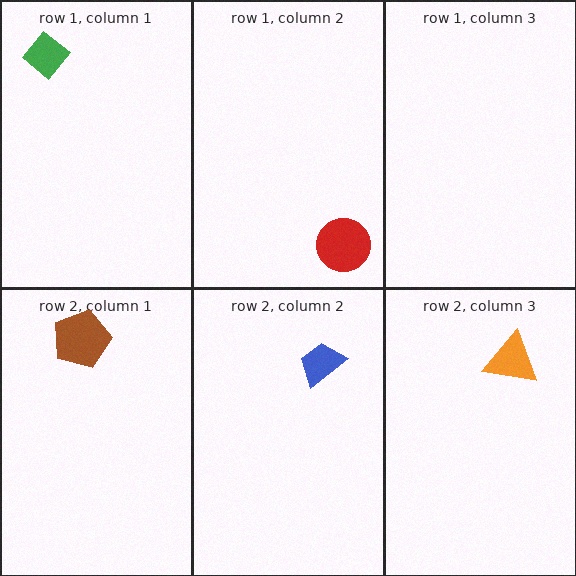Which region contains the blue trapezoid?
The row 2, column 2 region.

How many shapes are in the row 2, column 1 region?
1.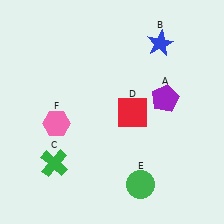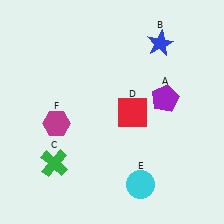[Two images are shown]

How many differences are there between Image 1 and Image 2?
There are 2 differences between the two images.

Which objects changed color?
E changed from green to cyan. F changed from pink to magenta.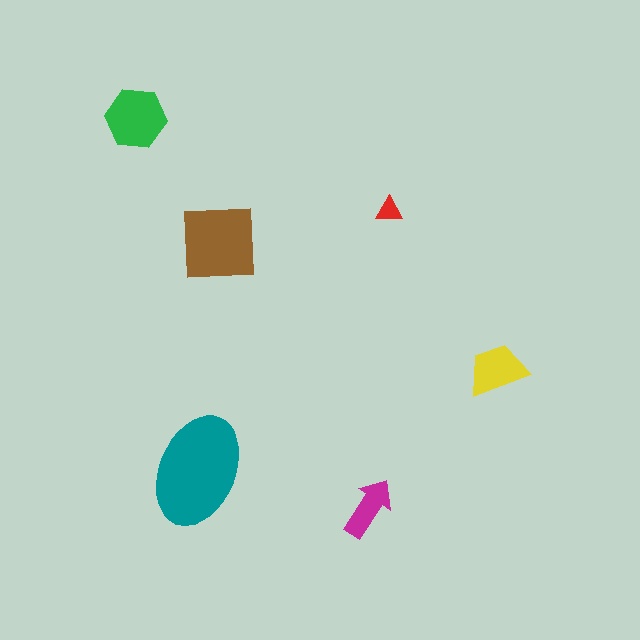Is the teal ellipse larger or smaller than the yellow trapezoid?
Larger.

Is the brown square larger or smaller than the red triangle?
Larger.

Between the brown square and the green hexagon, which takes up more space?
The brown square.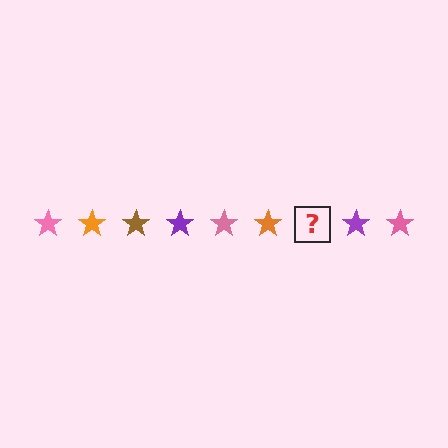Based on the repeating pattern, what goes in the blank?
The blank should be a brown star.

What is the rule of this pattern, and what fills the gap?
The rule is that the pattern cycles through pink, orange, brown, purple stars. The gap should be filled with a brown star.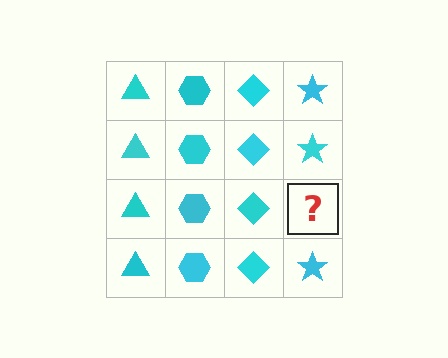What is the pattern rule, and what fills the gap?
The rule is that each column has a consistent shape. The gap should be filled with a cyan star.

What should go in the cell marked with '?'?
The missing cell should contain a cyan star.